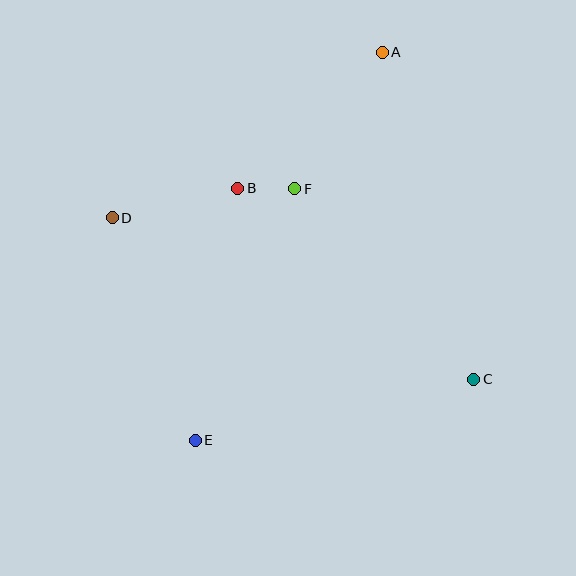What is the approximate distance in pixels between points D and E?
The distance between D and E is approximately 238 pixels.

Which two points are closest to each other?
Points B and F are closest to each other.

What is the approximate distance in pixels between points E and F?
The distance between E and F is approximately 271 pixels.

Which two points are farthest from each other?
Points A and E are farthest from each other.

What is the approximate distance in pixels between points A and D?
The distance between A and D is approximately 317 pixels.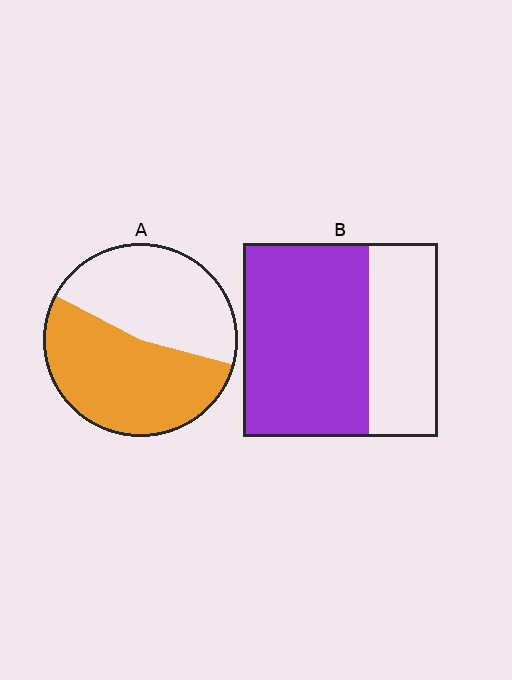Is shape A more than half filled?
Roughly half.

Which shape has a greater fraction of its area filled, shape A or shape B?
Shape B.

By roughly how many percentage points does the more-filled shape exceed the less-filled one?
By roughly 10 percentage points (B over A).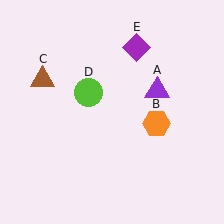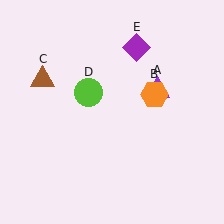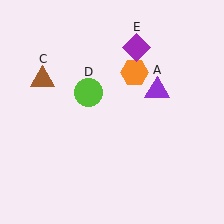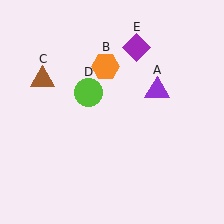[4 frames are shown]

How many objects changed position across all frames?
1 object changed position: orange hexagon (object B).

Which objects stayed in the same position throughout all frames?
Purple triangle (object A) and brown triangle (object C) and lime circle (object D) and purple diamond (object E) remained stationary.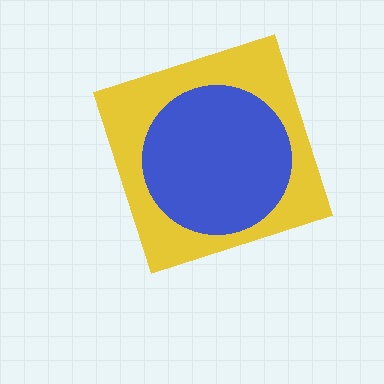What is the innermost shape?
The blue circle.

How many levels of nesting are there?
2.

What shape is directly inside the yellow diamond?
The blue circle.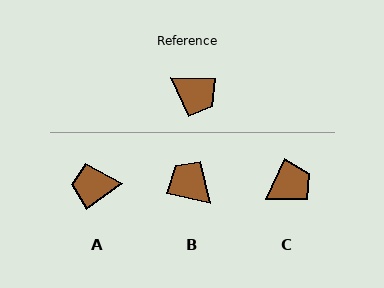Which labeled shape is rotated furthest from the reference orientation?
B, about 168 degrees away.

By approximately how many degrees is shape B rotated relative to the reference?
Approximately 168 degrees counter-clockwise.